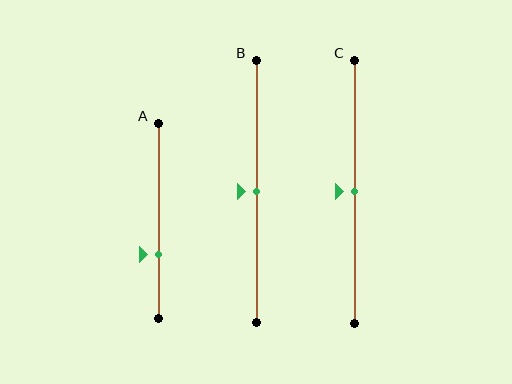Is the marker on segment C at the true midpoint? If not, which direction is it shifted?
Yes, the marker on segment C is at the true midpoint.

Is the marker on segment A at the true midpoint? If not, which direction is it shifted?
No, the marker on segment A is shifted downward by about 17% of the segment length.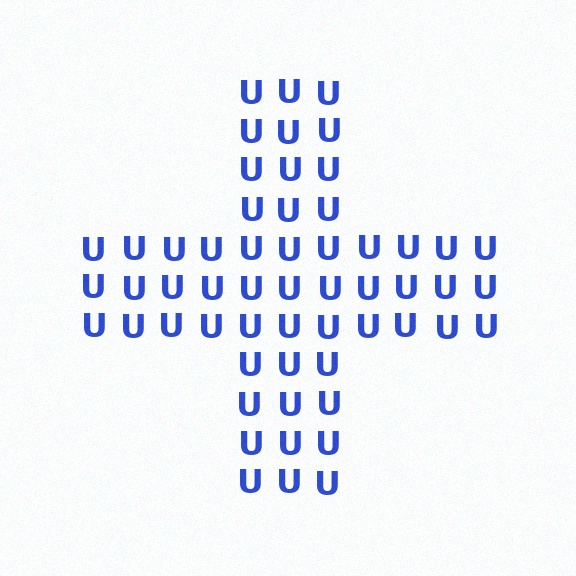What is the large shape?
The large shape is a cross.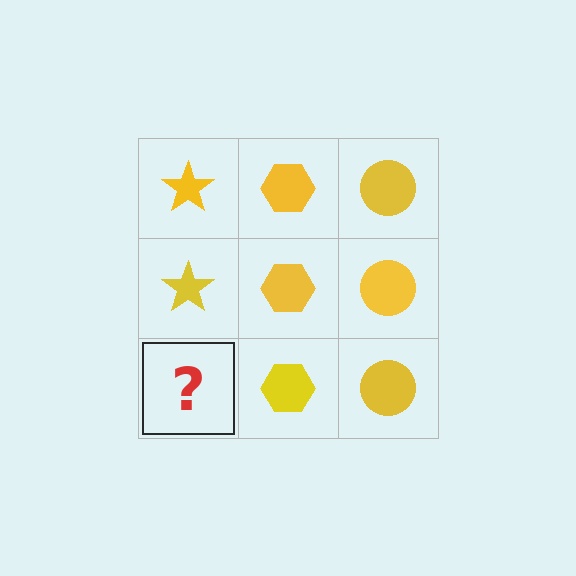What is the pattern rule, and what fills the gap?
The rule is that each column has a consistent shape. The gap should be filled with a yellow star.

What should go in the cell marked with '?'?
The missing cell should contain a yellow star.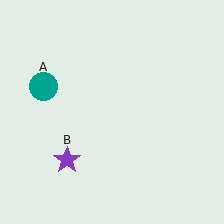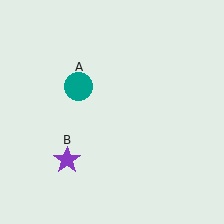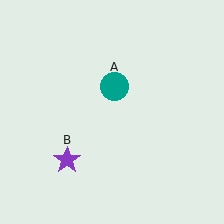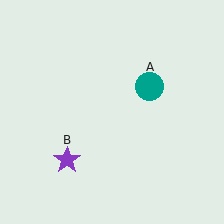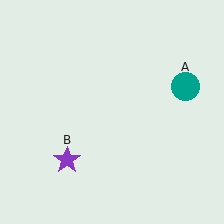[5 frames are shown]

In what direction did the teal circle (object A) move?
The teal circle (object A) moved right.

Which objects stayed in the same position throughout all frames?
Purple star (object B) remained stationary.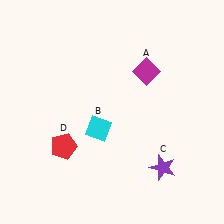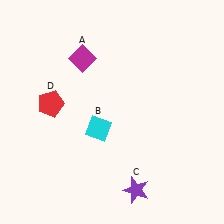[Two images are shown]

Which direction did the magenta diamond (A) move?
The magenta diamond (A) moved left.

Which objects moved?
The objects that moved are: the magenta diamond (A), the purple star (C), the red pentagon (D).